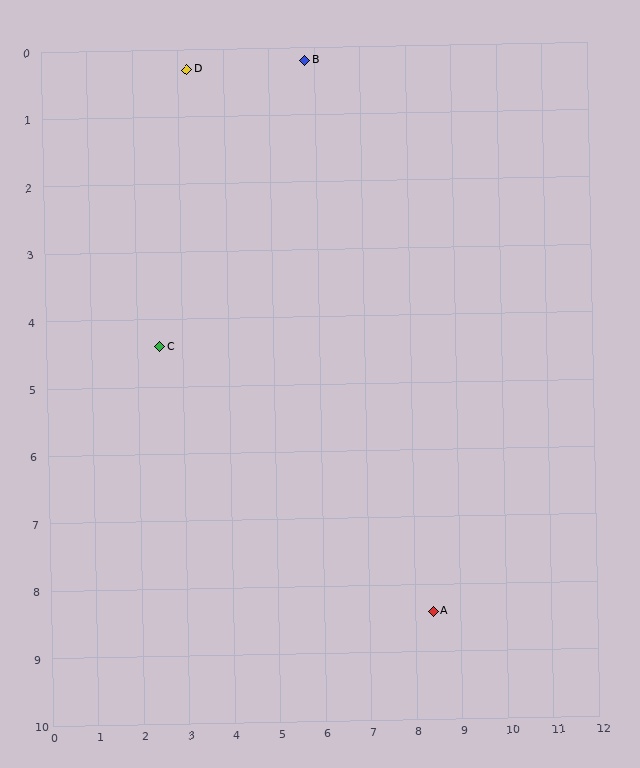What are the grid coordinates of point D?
Point D is at approximately (3.2, 0.3).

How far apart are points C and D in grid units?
Points C and D are about 4.2 grid units apart.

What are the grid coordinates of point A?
Point A is at approximately (8.4, 8.4).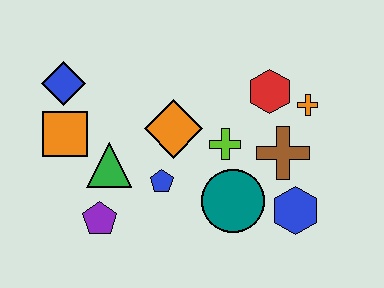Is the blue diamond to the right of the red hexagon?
No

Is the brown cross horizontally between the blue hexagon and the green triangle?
Yes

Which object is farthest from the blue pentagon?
The orange cross is farthest from the blue pentagon.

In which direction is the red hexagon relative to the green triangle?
The red hexagon is to the right of the green triangle.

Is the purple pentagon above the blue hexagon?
No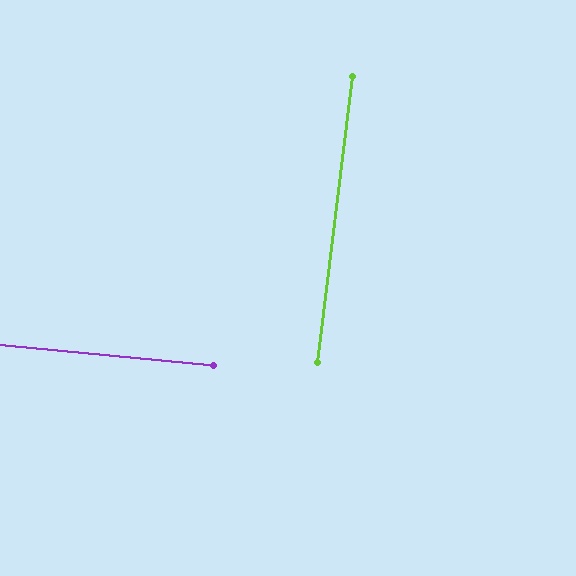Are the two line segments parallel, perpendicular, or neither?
Perpendicular — they meet at approximately 88°.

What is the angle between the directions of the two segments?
Approximately 88 degrees.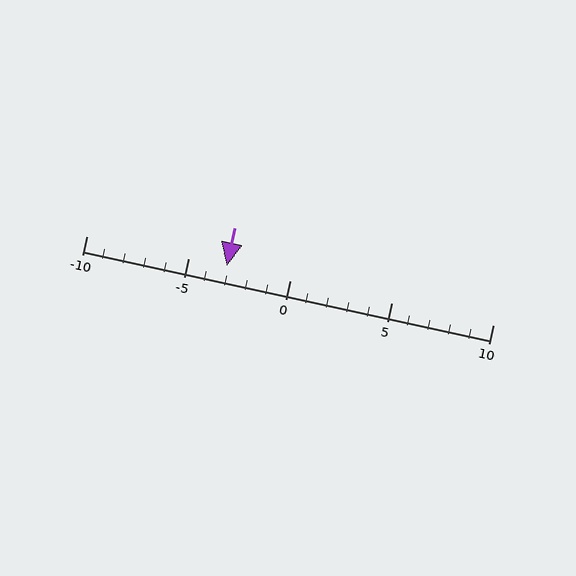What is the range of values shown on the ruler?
The ruler shows values from -10 to 10.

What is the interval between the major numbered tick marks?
The major tick marks are spaced 5 units apart.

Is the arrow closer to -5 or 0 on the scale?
The arrow is closer to -5.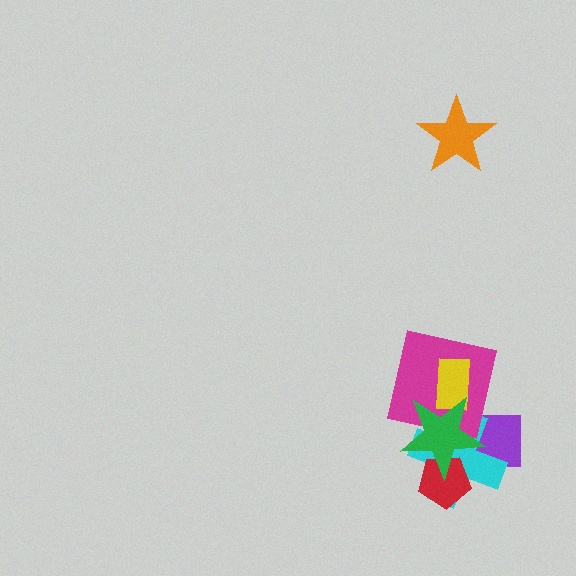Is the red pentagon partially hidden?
Yes, it is partially covered by another shape.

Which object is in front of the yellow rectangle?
The green star is in front of the yellow rectangle.